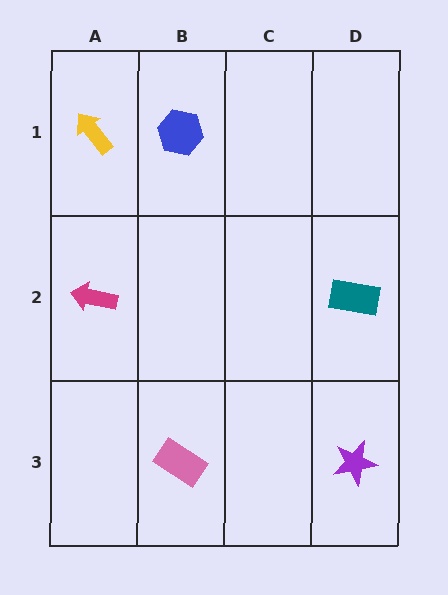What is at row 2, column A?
A magenta arrow.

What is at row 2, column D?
A teal rectangle.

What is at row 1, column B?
A blue hexagon.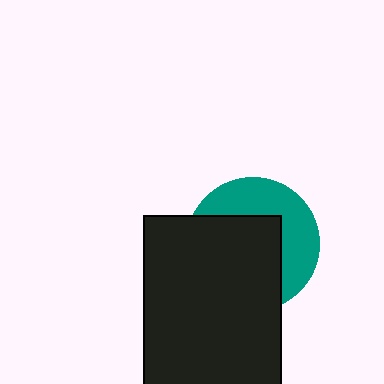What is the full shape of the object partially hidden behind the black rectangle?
The partially hidden object is a teal circle.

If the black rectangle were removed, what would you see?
You would see the complete teal circle.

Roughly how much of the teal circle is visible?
A small part of it is visible (roughly 43%).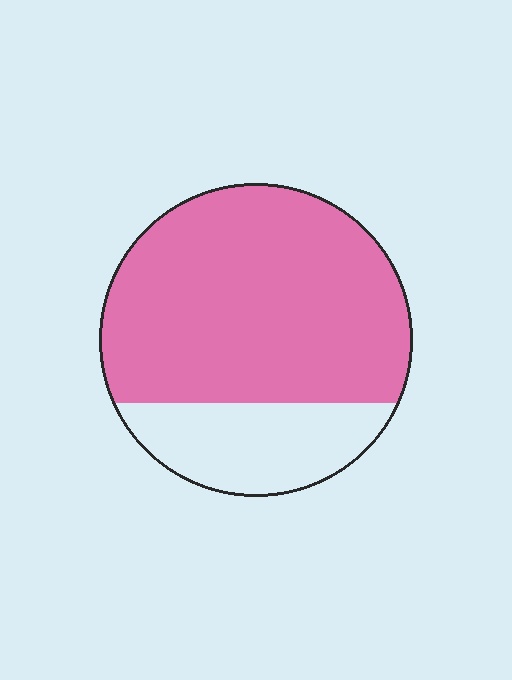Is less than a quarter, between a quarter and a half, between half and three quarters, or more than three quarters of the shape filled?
Between half and three quarters.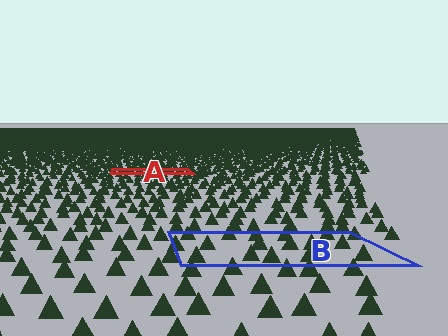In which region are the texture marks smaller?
The texture marks are smaller in region A, because it is farther away.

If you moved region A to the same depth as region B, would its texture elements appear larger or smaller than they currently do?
They would appear larger. At a closer depth, the same texture elements are projected at a bigger on-screen size.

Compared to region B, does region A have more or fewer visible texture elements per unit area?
Region A has more texture elements per unit area — they are packed more densely because it is farther away.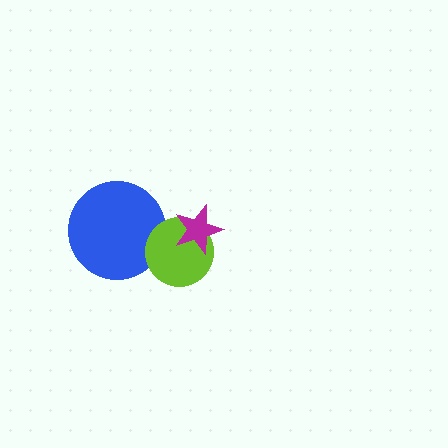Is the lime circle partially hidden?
Yes, it is partially covered by another shape.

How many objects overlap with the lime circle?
2 objects overlap with the lime circle.